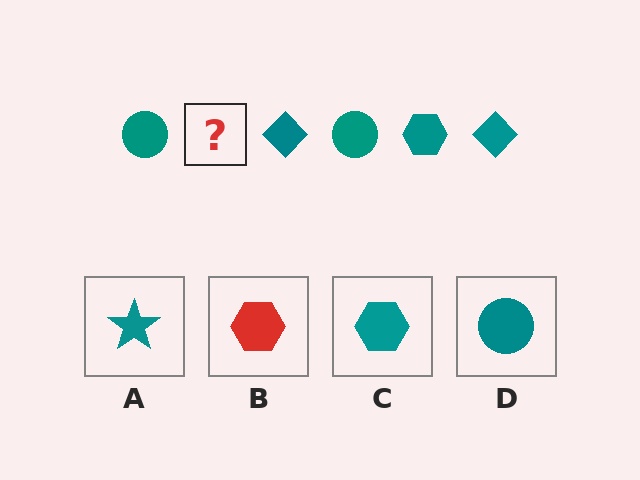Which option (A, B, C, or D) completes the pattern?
C.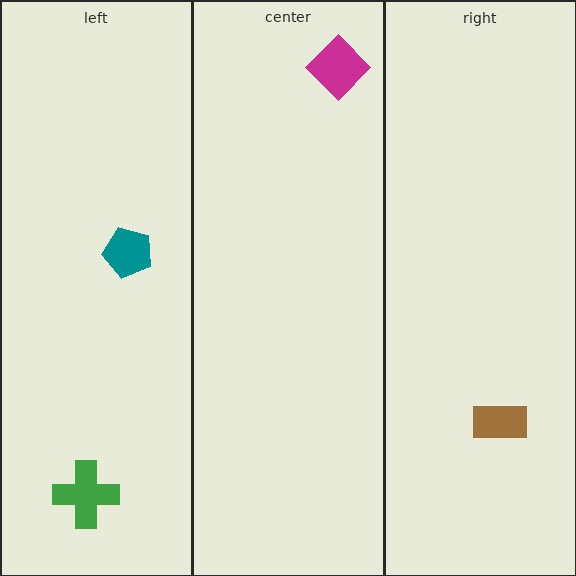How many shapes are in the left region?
2.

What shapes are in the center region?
The magenta diamond.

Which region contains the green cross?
The left region.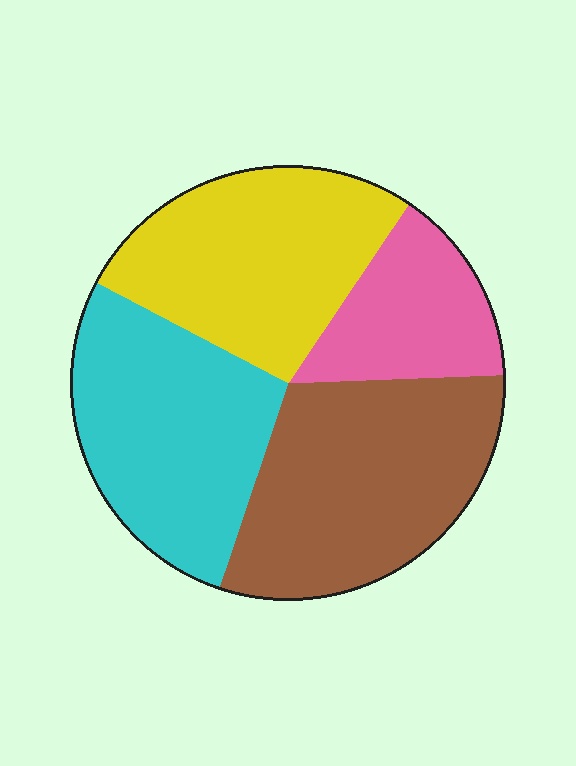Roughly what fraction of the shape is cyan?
Cyan covers 28% of the shape.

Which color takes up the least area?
Pink, at roughly 15%.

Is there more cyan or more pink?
Cyan.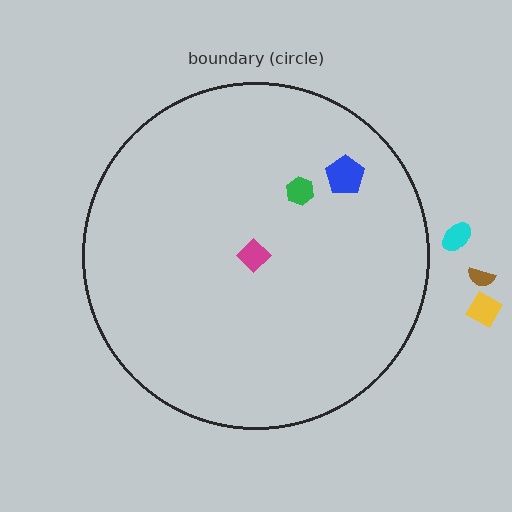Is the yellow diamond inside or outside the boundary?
Outside.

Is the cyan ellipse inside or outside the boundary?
Outside.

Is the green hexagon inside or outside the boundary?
Inside.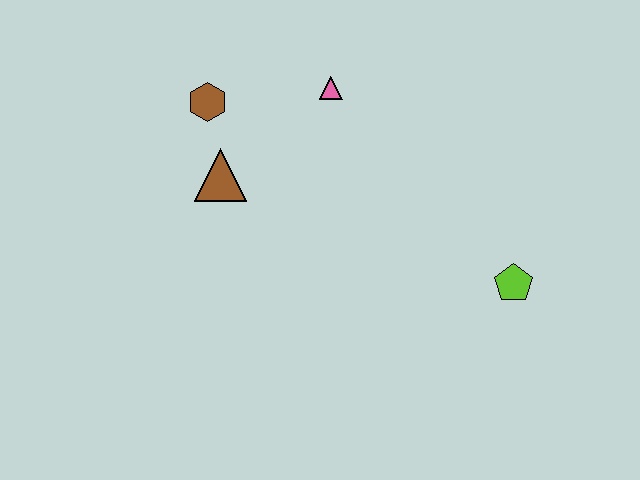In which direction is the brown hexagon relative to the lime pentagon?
The brown hexagon is to the left of the lime pentagon.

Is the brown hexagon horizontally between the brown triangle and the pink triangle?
No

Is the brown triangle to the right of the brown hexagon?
Yes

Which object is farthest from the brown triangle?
The lime pentagon is farthest from the brown triangle.